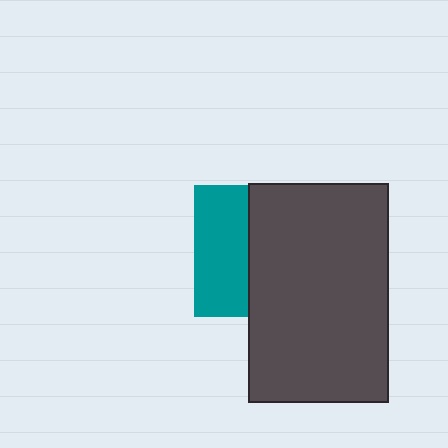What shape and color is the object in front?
The object in front is a dark gray rectangle.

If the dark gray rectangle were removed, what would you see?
You would see the complete teal square.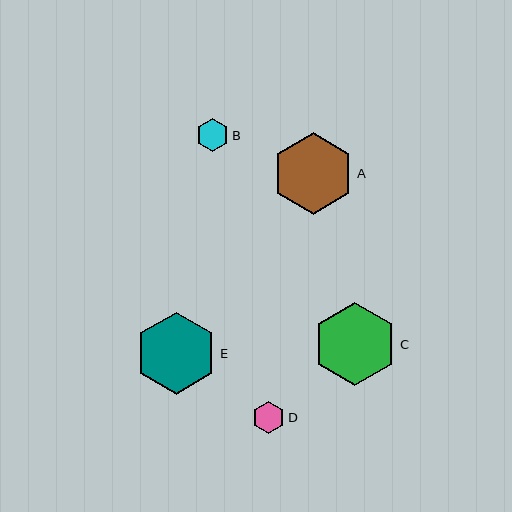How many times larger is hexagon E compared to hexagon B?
Hexagon E is approximately 2.5 times the size of hexagon B.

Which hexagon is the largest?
Hexagon C is the largest with a size of approximately 84 pixels.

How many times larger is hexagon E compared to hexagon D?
Hexagon E is approximately 2.6 times the size of hexagon D.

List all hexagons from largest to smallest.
From largest to smallest: C, E, A, B, D.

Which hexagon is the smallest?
Hexagon D is the smallest with a size of approximately 32 pixels.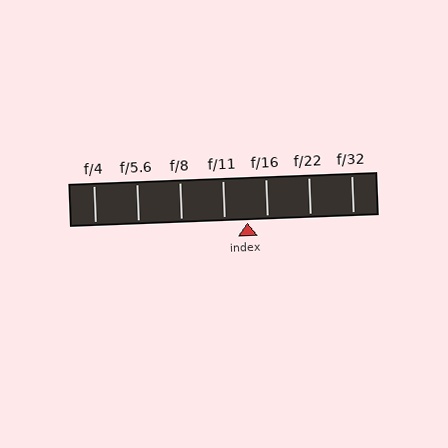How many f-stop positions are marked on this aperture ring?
There are 7 f-stop positions marked.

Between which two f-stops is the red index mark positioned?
The index mark is between f/11 and f/16.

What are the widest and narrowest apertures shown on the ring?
The widest aperture shown is f/4 and the narrowest is f/32.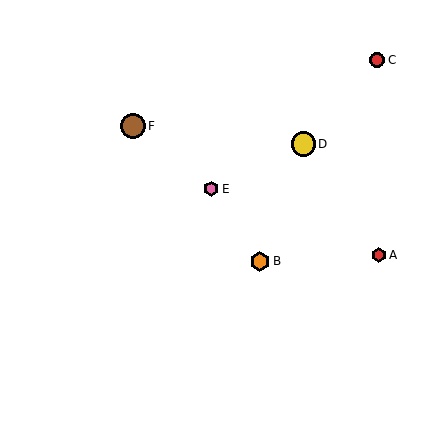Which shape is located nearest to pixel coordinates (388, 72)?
The red circle (labeled C) at (377, 60) is nearest to that location.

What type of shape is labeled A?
Shape A is a red hexagon.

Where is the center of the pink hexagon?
The center of the pink hexagon is at (211, 189).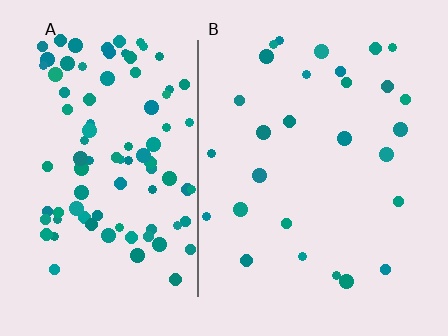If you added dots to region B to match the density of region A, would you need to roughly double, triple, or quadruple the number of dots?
Approximately triple.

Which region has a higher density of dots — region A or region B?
A (the left).